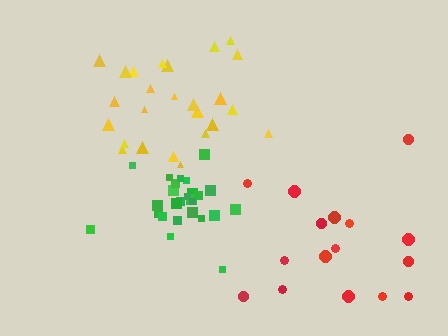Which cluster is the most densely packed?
Green.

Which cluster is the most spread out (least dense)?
Red.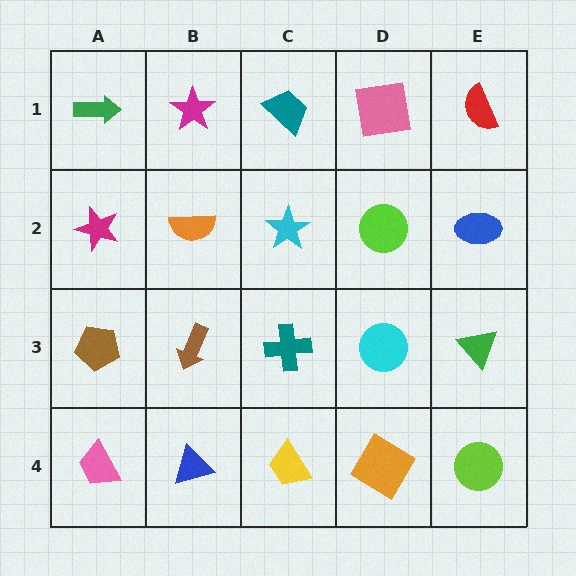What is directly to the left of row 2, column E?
A lime circle.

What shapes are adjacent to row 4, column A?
A brown pentagon (row 3, column A), a blue triangle (row 4, column B).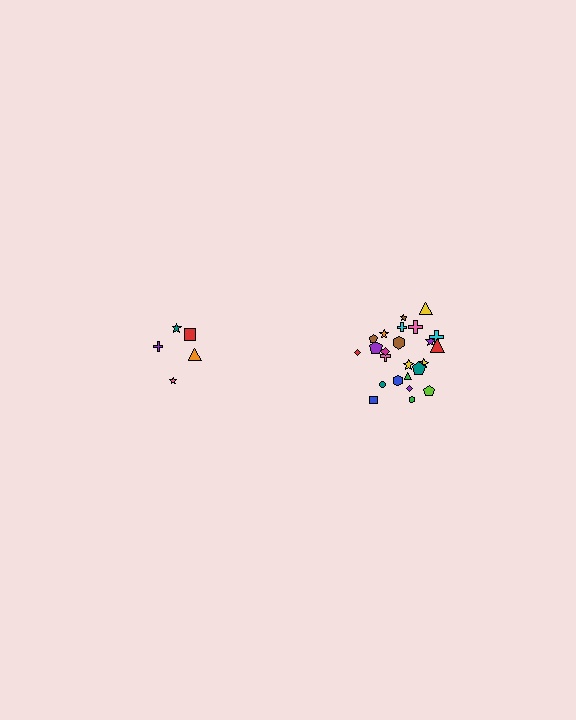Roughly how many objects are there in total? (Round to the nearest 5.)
Roughly 30 objects in total.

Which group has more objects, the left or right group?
The right group.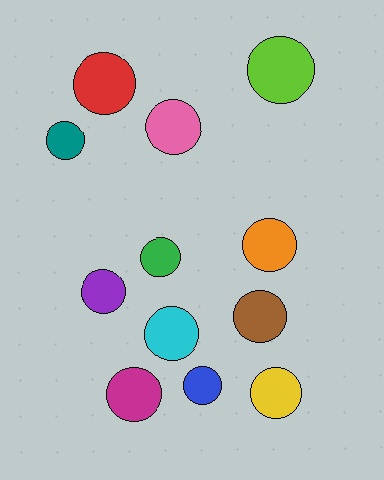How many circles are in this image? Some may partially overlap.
There are 12 circles.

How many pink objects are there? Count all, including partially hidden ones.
There is 1 pink object.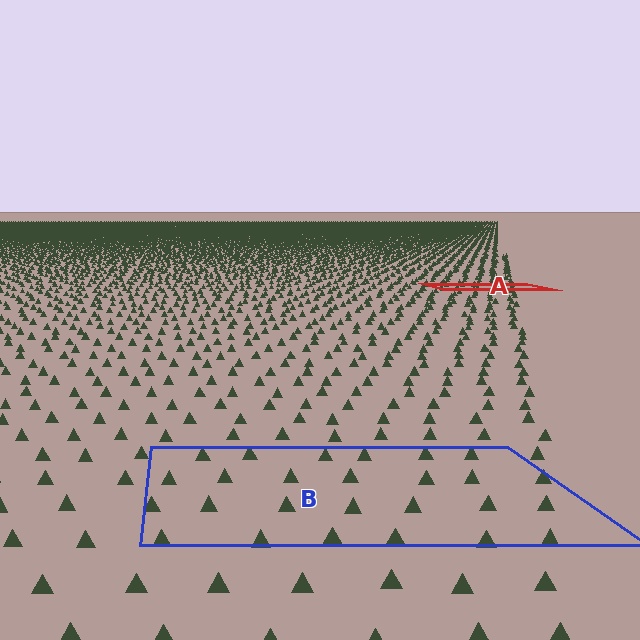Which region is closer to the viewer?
Region B is closer. The texture elements there are larger and more spread out.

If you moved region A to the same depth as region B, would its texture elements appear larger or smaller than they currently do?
They would appear larger. At a closer depth, the same texture elements are projected at a bigger on-screen size.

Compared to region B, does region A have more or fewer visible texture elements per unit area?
Region A has more texture elements per unit area — they are packed more densely because it is farther away.